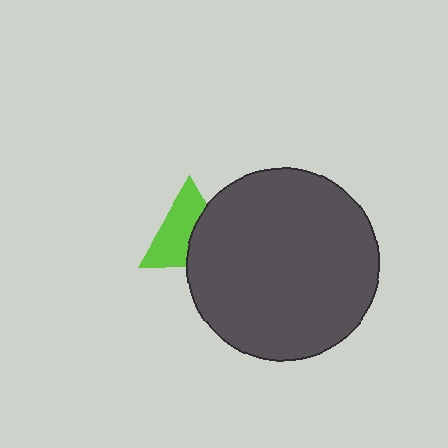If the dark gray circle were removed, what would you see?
You would see the complete lime triangle.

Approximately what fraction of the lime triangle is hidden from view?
Roughly 42% of the lime triangle is hidden behind the dark gray circle.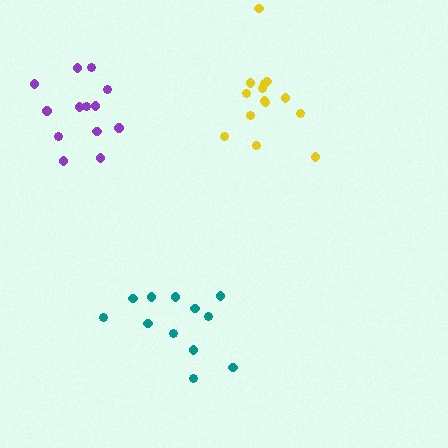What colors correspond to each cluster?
The clusters are colored: yellow, purple, teal.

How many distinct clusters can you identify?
There are 3 distinct clusters.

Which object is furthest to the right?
The yellow cluster is rightmost.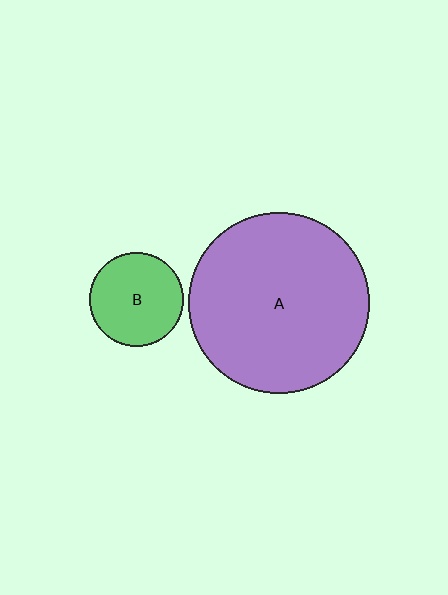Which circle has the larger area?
Circle A (purple).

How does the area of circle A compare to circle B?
Approximately 3.7 times.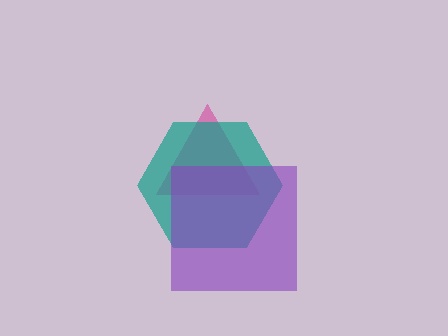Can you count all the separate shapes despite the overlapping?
Yes, there are 3 separate shapes.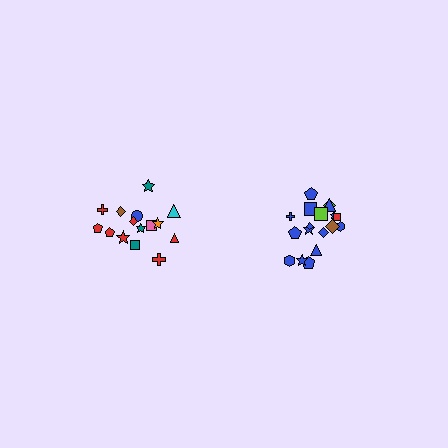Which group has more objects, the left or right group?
The right group.